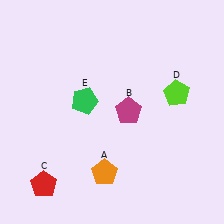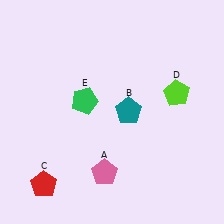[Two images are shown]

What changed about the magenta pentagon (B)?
In Image 1, B is magenta. In Image 2, it changed to teal.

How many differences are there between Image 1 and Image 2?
There are 2 differences between the two images.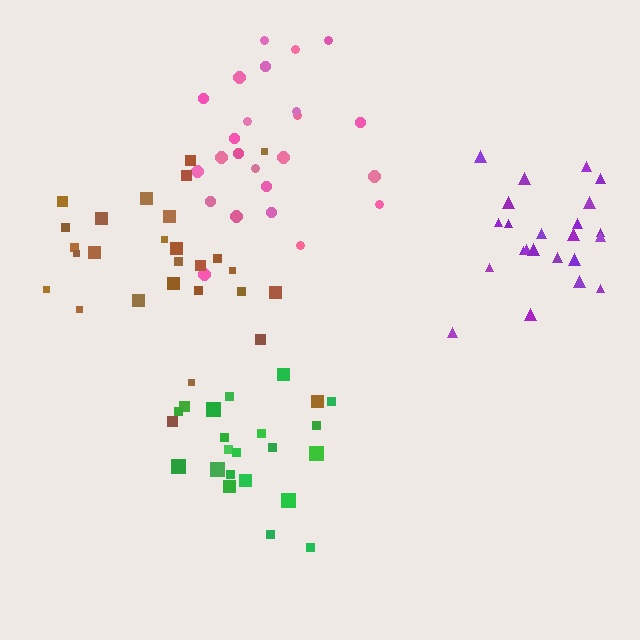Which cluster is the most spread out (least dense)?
Brown.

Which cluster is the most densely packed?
Purple.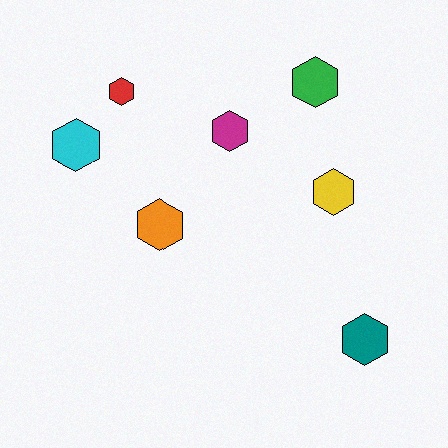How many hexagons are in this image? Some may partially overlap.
There are 7 hexagons.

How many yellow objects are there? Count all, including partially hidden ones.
There is 1 yellow object.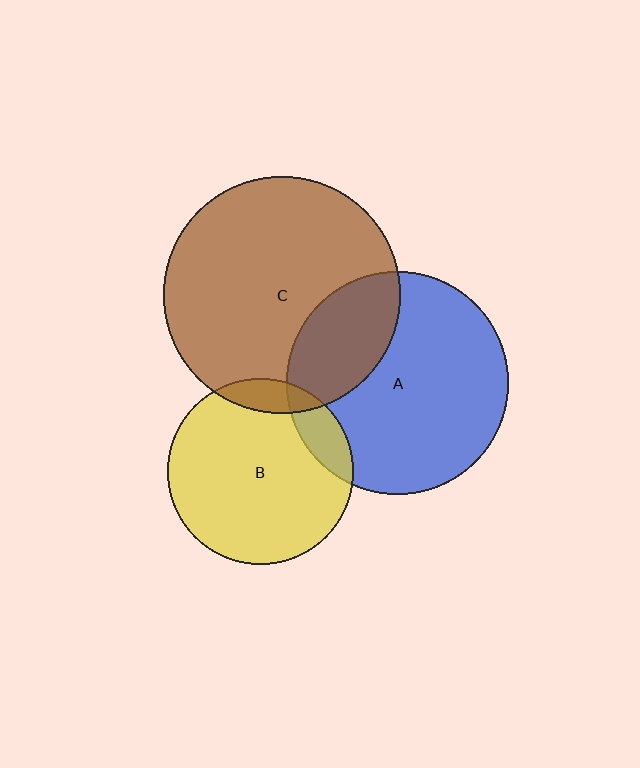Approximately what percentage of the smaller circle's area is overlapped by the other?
Approximately 25%.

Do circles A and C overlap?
Yes.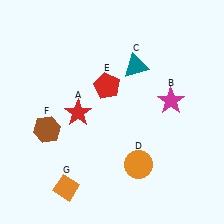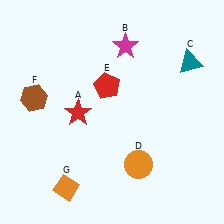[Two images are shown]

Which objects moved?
The objects that moved are: the magenta star (B), the teal triangle (C), the brown hexagon (F).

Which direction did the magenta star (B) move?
The magenta star (B) moved up.